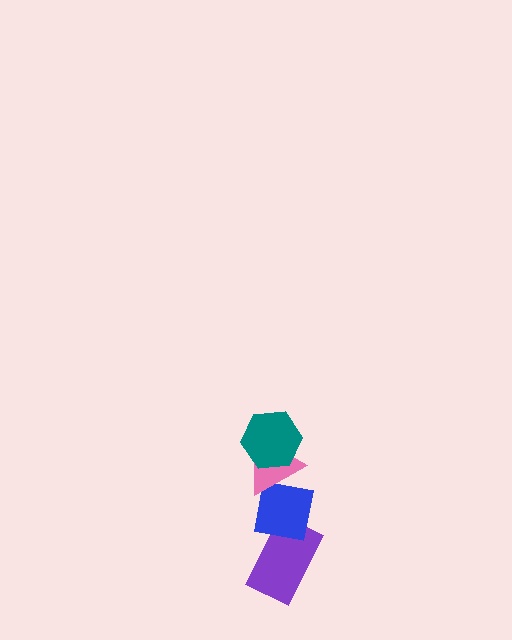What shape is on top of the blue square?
The pink triangle is on top of the blue square.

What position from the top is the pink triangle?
The pink triangle is 2nd from the top.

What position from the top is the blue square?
The blue square is 3rd from the top.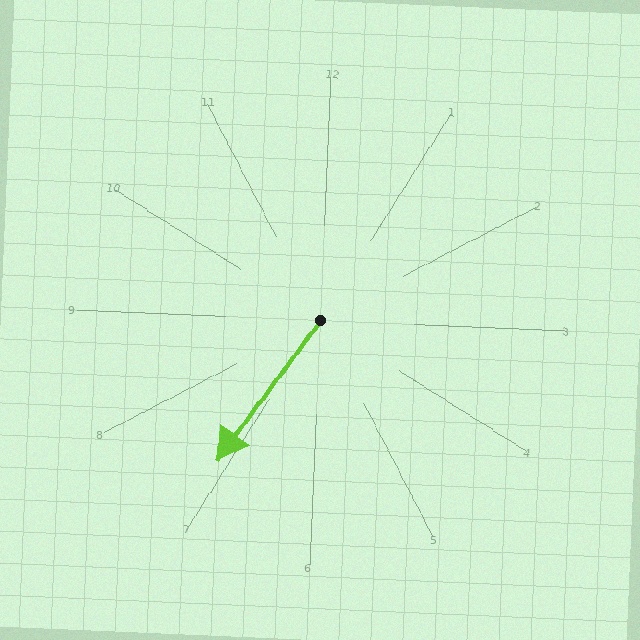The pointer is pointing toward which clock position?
Roughly 7 o'clock.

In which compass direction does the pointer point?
Southwest.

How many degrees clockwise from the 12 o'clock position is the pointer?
Approximately 214 degrees.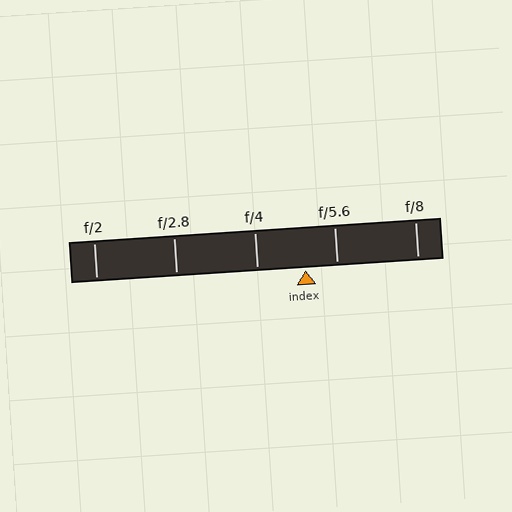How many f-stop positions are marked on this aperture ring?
There are 5 f-stop positions marked.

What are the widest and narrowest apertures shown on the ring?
The widest aperture shown is f/2 and the narrowest is f/8.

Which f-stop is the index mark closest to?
The index mark is closest to f/5.6.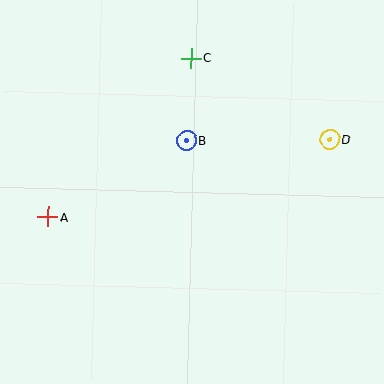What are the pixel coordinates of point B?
Point B is at (187, 140).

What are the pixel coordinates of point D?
Point D is at (330, 139).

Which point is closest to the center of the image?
Point B at (187, 140) is closest to the center.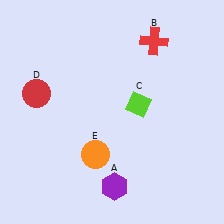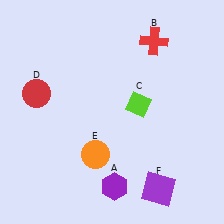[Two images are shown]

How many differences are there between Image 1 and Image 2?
There is 1 difference between the two images.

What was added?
A purple square (F) was added in Image 2.